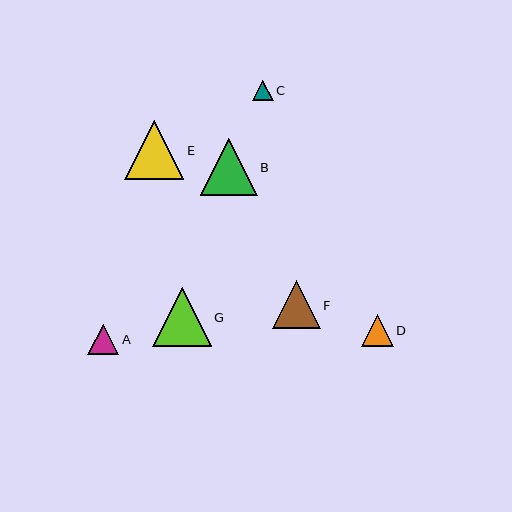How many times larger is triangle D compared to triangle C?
Triangle D is approximately 1.6 times the size of triangle C.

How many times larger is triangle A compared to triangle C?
Triangle A is approximately 1.5 times the size of triangle C.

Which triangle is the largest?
Triangle E is the largest with a size of approximately 59 pixels.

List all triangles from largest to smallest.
From largest to smallest: E, G, B, F, D, A, C.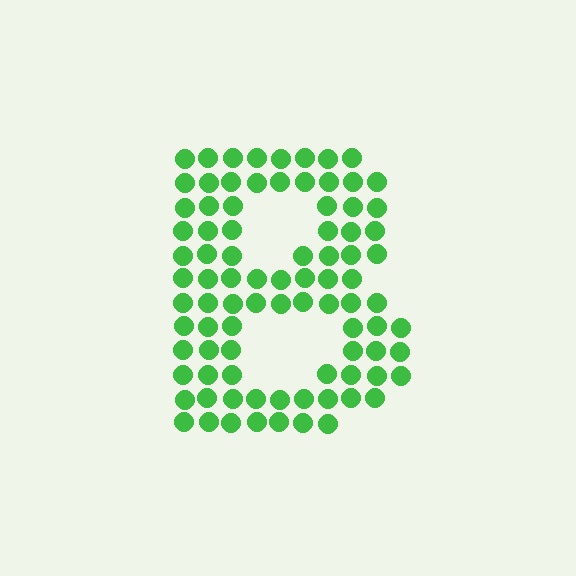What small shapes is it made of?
It is made of small circles.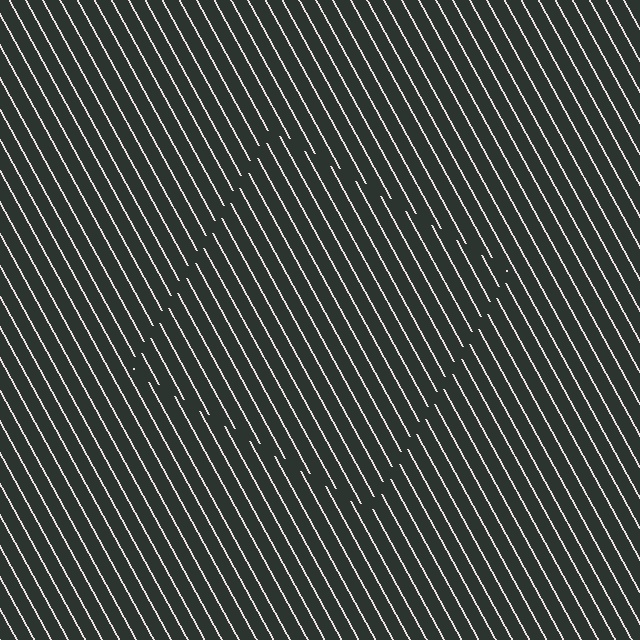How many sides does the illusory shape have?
4 sides — the line-ends trace a square.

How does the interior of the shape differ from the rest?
The interior of the shape contains the same grating, shifted by half a period — the contour is defined by the phase discontinuity where line-ends from the inner and outer gratings abut.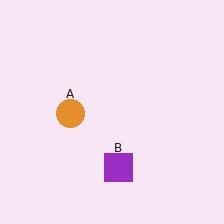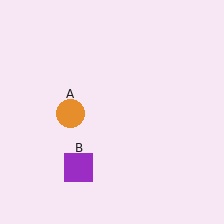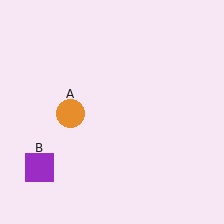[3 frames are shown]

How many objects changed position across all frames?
1 object changed position: purple square (object B).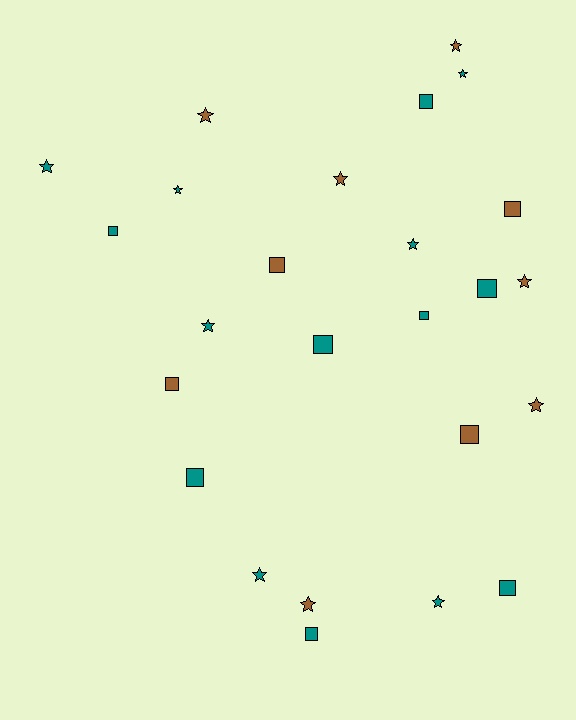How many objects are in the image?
There are 25 objects.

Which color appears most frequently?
Teal, with 15 objects.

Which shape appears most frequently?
Star, with 13 objects.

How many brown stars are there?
There are 6 brown stars.